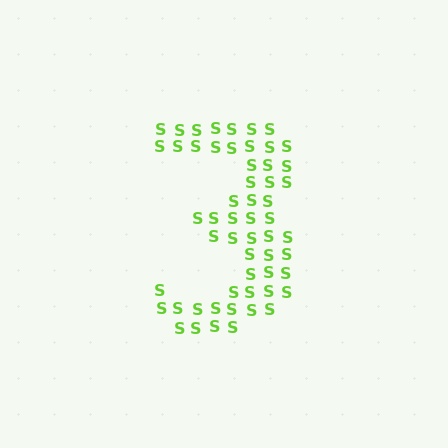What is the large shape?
The large shape is the digit 3.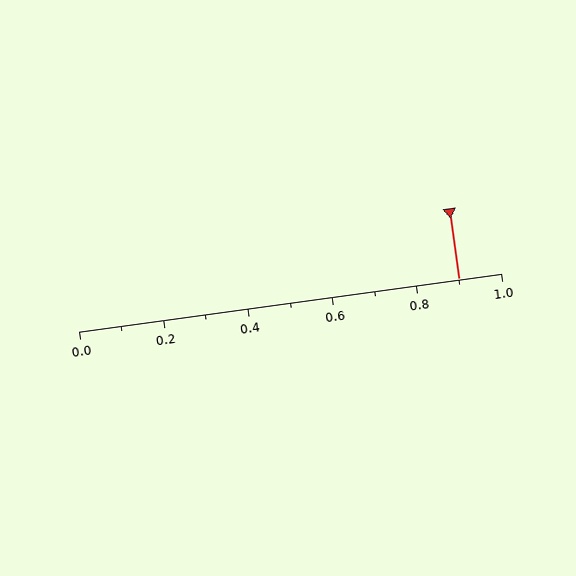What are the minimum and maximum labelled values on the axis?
The axis runs from 0.0 to 1.0.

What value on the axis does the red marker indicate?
The marker indicates approximately 0.9.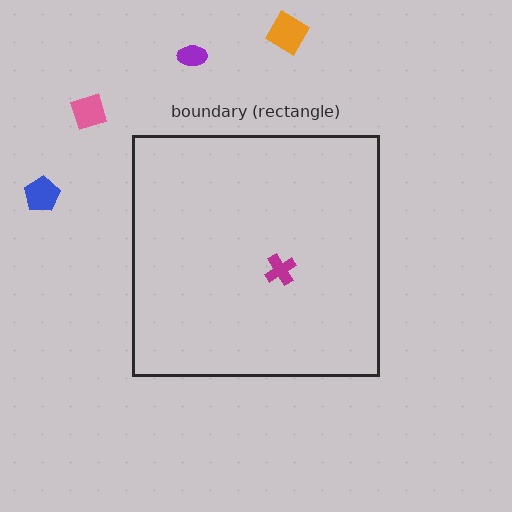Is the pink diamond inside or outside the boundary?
Outside.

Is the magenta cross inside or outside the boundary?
Inside.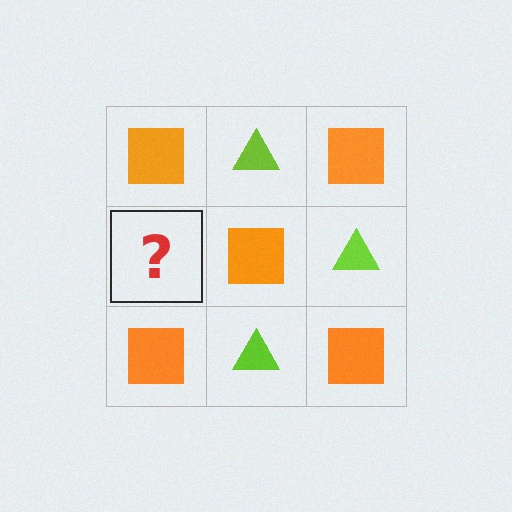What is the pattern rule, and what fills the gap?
The rule is that it alternates orange square and lime triangle in a checkerboard pattern. The gap should be filled with a lime triangle.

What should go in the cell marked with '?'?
The missing cell should contain a lime triangle.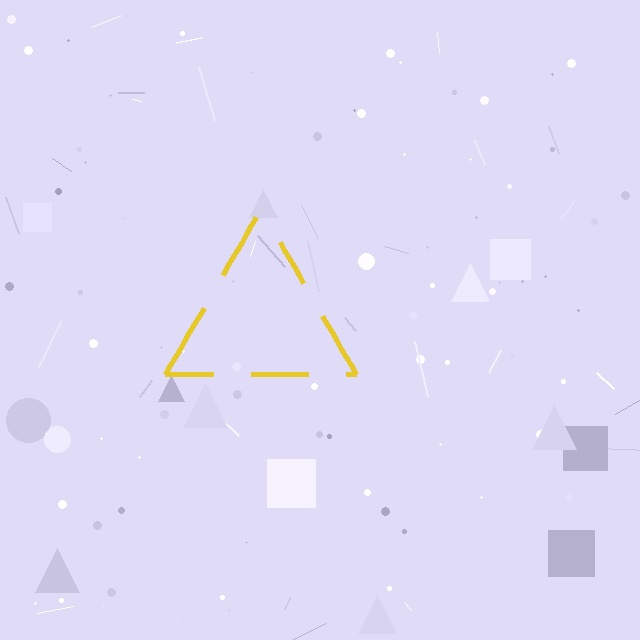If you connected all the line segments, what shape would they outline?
They would outline a triangle.